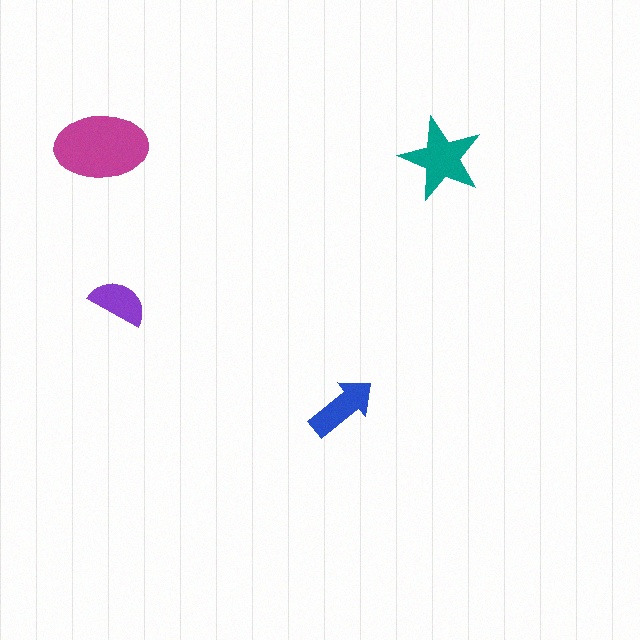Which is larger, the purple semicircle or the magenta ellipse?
The magenta ellipse.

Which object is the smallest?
The purple semicircle.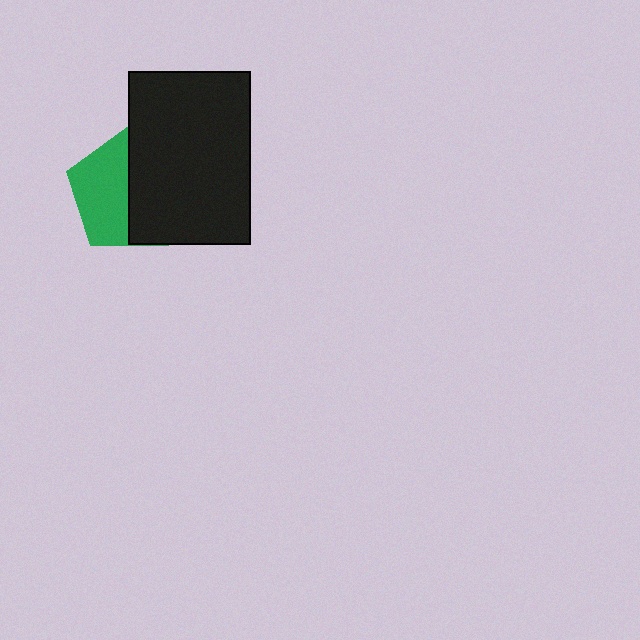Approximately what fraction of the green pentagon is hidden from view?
Roughly 52% of the green pentagon is hidden behind the black rectangle.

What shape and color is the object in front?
The object in front is a black rectangle.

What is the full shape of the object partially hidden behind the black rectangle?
The partially hidden object is a green pentagon.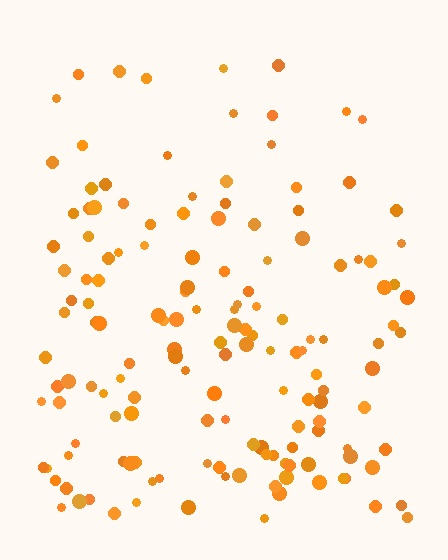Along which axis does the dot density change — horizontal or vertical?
Vertical.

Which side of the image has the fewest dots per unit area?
The top.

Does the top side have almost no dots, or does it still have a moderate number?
Still a moderate number, just noticeably fewer than the bottom.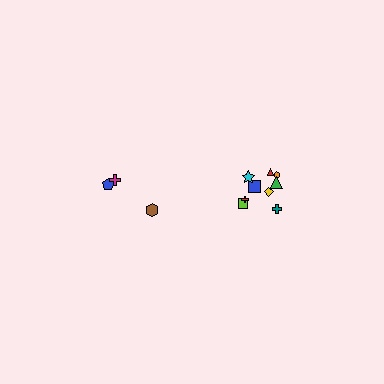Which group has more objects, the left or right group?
The right group.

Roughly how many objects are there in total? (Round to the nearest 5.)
Roughly 15 objects in total.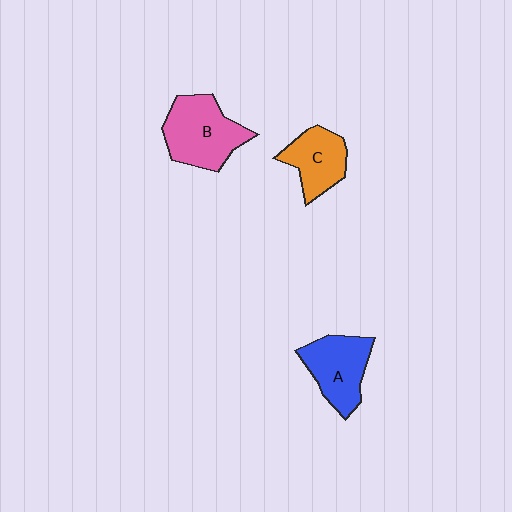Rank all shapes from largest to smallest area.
From largest to smallest: B (pink), A (blue), C (orange).